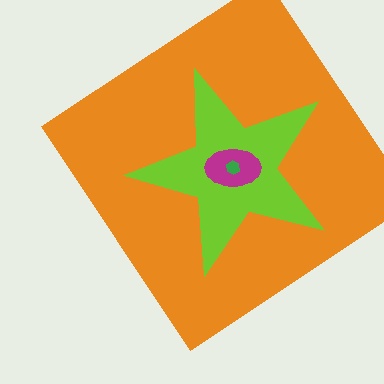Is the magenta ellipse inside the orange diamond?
Yes.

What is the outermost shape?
The orange diamond.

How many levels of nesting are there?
4.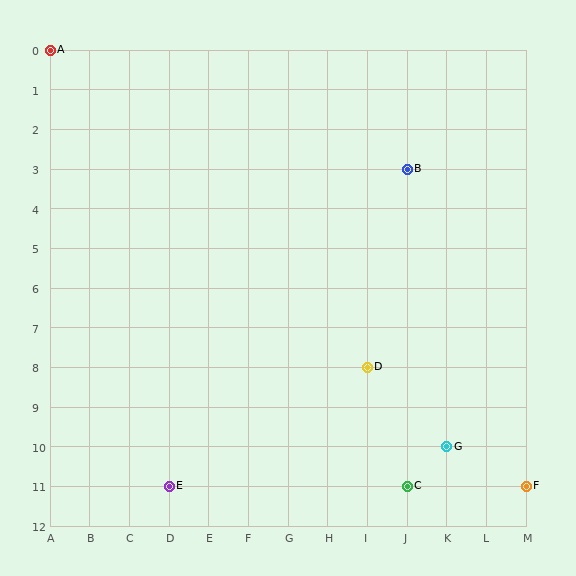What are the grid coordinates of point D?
Point D is at grid coordinates (I, 8).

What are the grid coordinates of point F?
Point F is at grid coordinates (M, 11).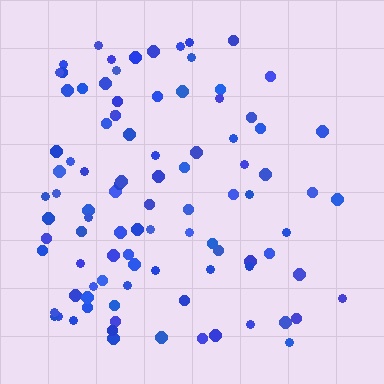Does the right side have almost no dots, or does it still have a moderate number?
Still a moderate number, just noticeably fewer than the left.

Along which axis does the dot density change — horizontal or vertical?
Horizontal.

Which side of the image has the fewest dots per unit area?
The right.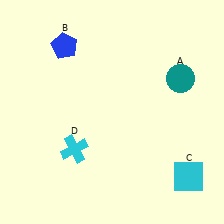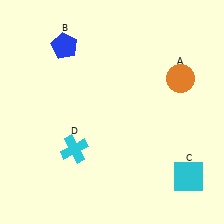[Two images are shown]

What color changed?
The circle (A) changed from teal in Image 1 to orange in Image 2.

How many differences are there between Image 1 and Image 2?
There is 1 difference between the two images.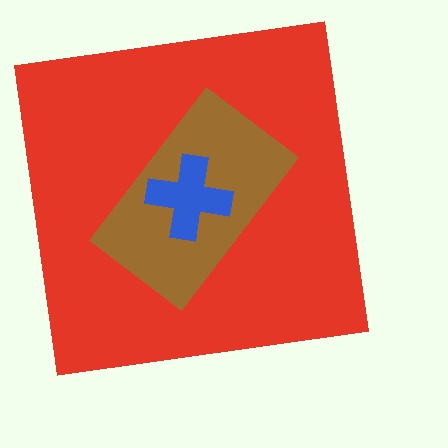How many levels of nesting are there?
3.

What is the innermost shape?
The blue cross.